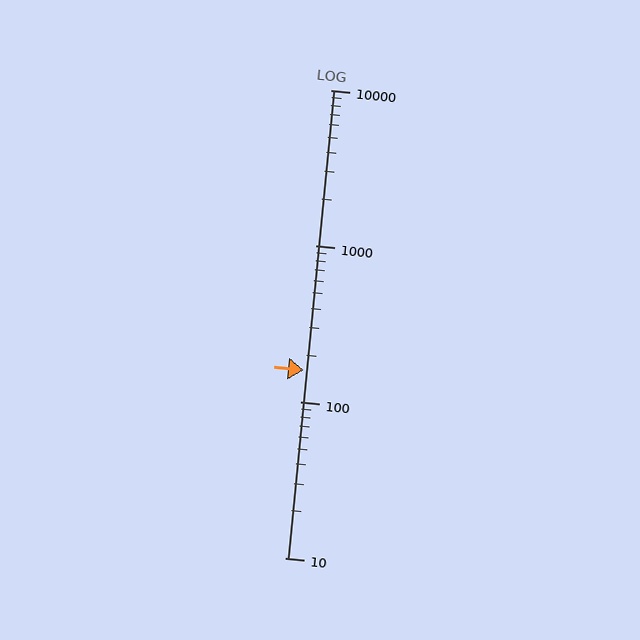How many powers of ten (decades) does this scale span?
The scale spans 3 decades, from 10 to 10000.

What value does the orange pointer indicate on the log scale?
The pointer indicates approximately 160.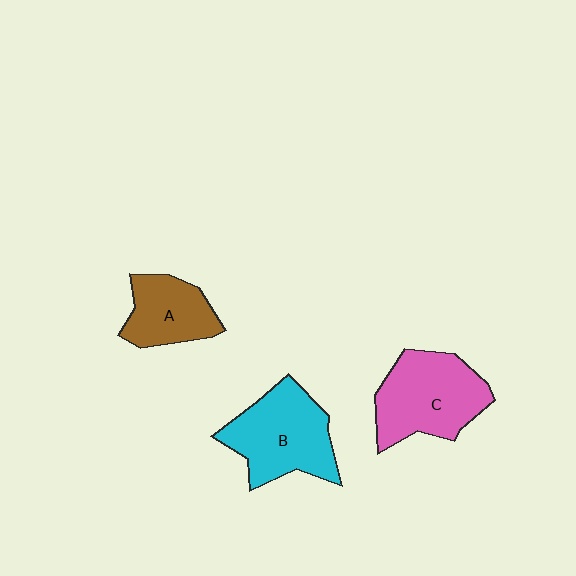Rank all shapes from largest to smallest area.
From largest to smallest: C (pink), B (cyan), A (brown).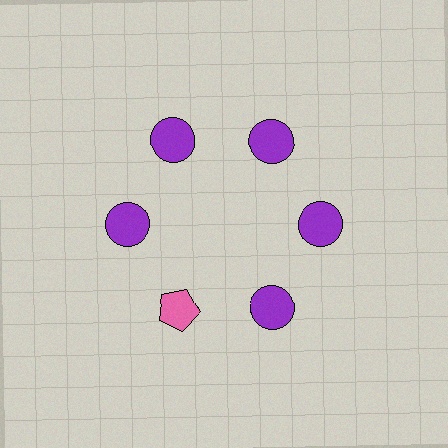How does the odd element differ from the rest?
It differs in both color (pink instead of purple) and shape (pentagon instead of circle).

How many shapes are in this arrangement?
There are 6 shapes arranged in a ring pattern.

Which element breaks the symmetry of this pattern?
The pink pentagon at roughly the 7 o'clock position breaks the symmetry. All other shapes are purple circles.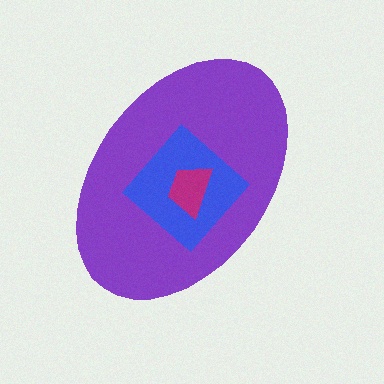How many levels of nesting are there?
3.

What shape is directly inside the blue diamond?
The magenta trapezoid.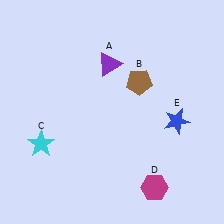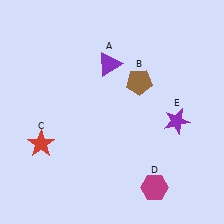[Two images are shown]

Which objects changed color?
C changed from cyan to red. E changed from blue to purple.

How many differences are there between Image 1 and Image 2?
There are 2 differences between the two images.